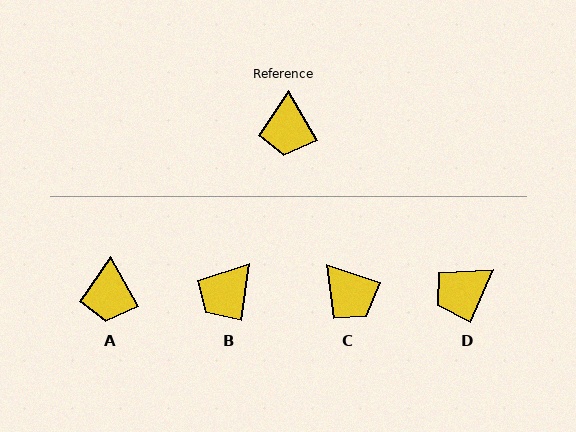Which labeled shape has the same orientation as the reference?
A.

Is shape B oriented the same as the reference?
No, it is off by about 37 degrees.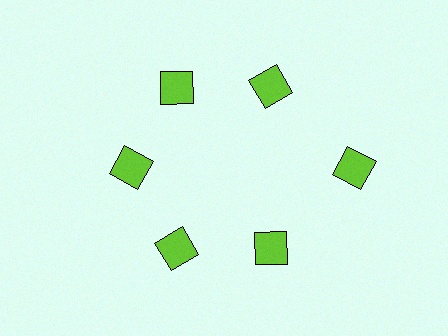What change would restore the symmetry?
The symmetry would be restored by moving it inward, back onto the ring so that all 6 squares sit at equal angles and equal distance from the center.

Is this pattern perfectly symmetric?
No. The 6 lime squares are arranged in a ring, but one element near the 3 o'clock position is pushed outward from the center, breaking the 6-fold rotational symmetry.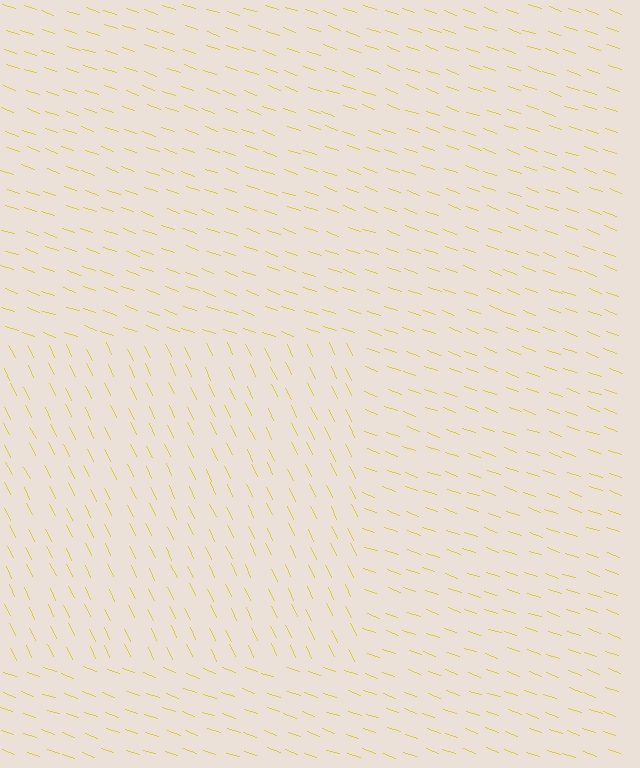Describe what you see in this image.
The image is filled with small yellow line segments. A rectangle region in the image has lines oriented differently from the surrounding lines, creating a visible texture boundary.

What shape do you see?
I see a rectangle.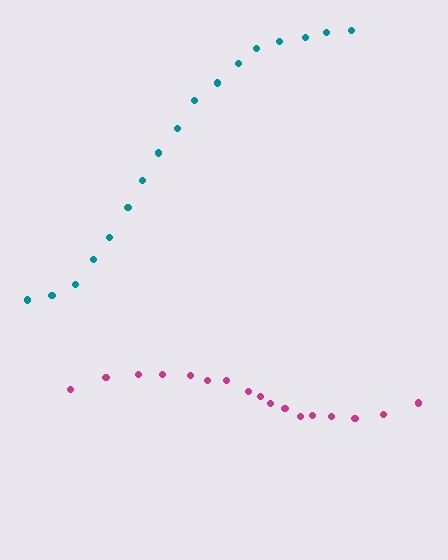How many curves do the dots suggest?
There are 2 distinct paths.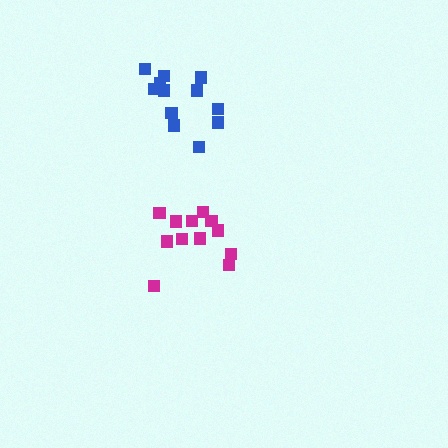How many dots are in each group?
Group 1: 12 dots, Group 2: 12 dots (24 total).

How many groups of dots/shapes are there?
There are 2 groups.